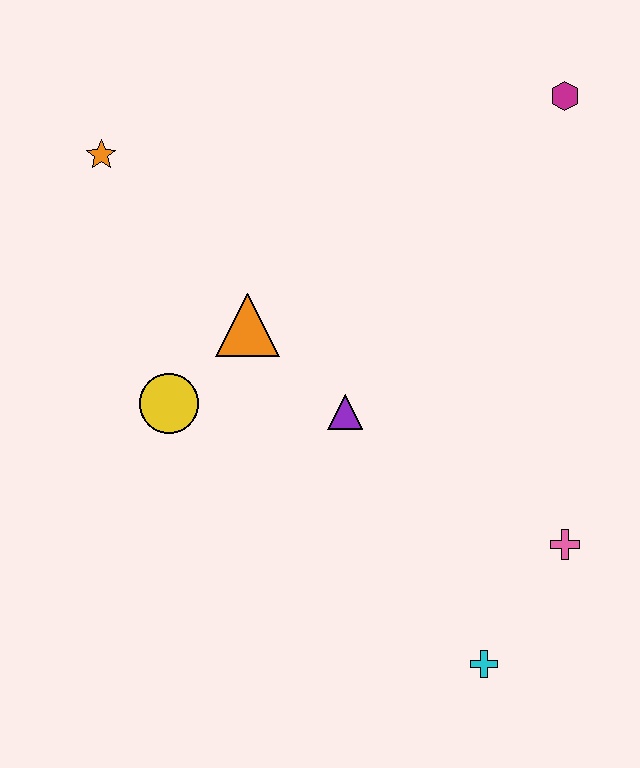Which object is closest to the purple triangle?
The orange triangle is closest to the purple triangle.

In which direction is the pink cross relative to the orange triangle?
The pink cross is to the right of the orange triangle.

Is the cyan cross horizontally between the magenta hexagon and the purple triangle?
Yes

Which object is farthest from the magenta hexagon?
The cyan cross is farthest from the magenta hexagon.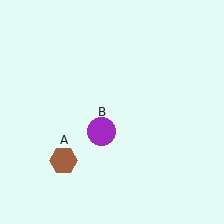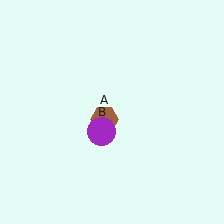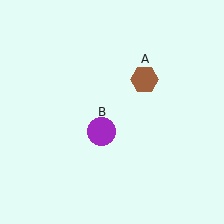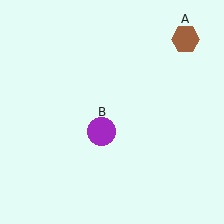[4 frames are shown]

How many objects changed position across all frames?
1 object changed position: brown hexagon (object A).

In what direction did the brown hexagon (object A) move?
The brown hexagon (object A) moved up and to the right.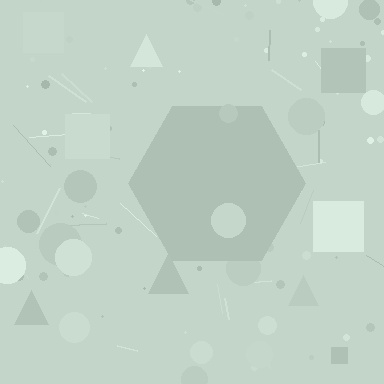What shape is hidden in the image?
A hexagon is hidden in the image.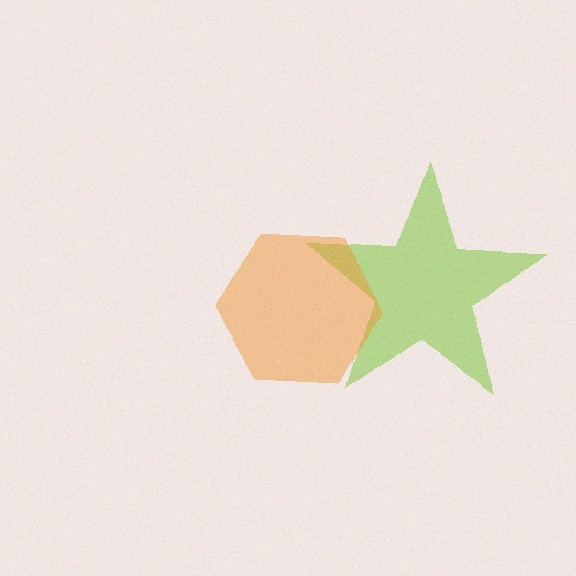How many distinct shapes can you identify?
There are 2 distinct shapes: a lime star, an orange hexagon.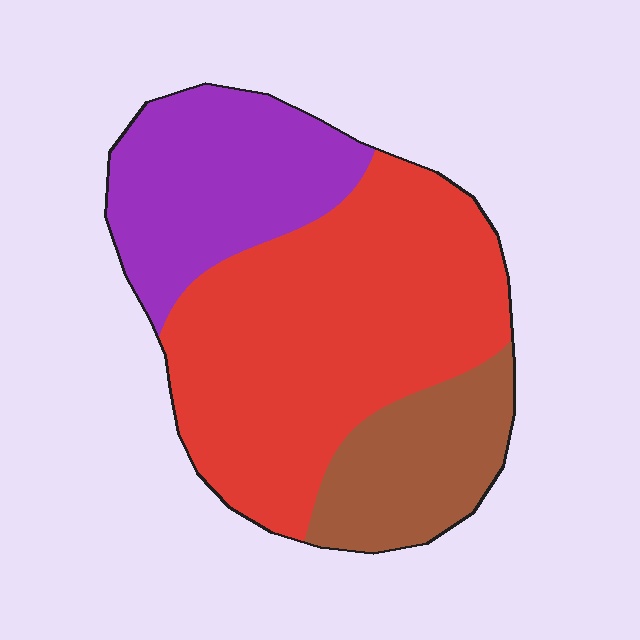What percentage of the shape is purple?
Purple covers about 25% of the shape.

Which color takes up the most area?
Red, at roughly 55%.